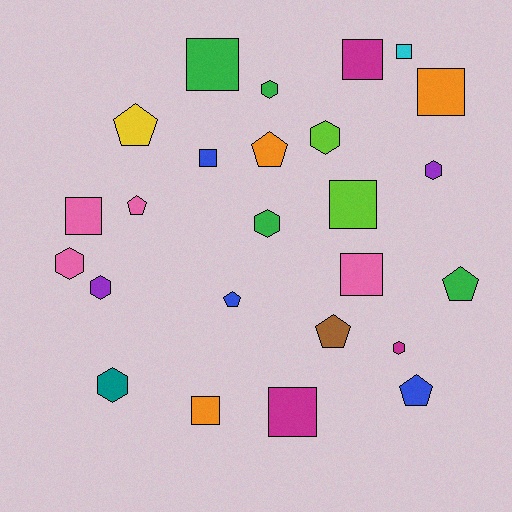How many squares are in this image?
There are 10 squares.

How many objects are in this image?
There are 25 objects.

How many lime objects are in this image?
There are 2 lime objects.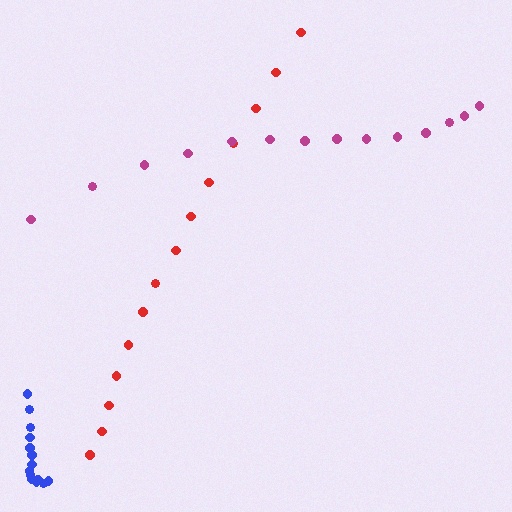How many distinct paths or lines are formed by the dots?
There are 3 distinct paths.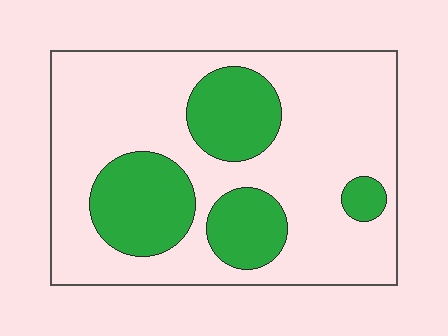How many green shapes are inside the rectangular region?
4.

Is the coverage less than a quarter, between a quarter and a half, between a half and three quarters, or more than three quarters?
Between a quarter and a half.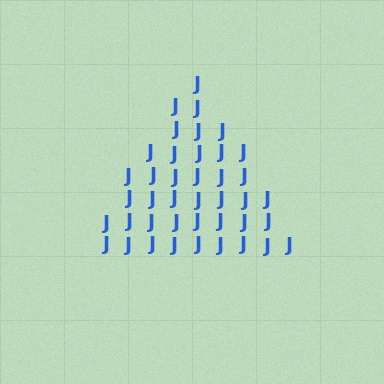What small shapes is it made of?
It is made of small letter J's.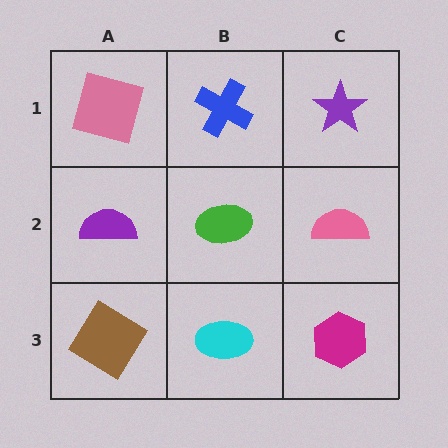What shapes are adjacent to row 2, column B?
A blue cross (row 1, column B), a cyan ellipse (row 3, column B), a purple semicircle (row 2, column A), a pink semicircle (row 2, column C).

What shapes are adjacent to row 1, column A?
A purple semicircle (row 2, column A), a blue cross (row 1, column B).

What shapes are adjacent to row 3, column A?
A purple semicircle (row 2, column A), a cyan ellipse (row 3, column B).